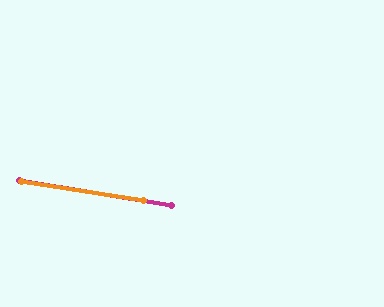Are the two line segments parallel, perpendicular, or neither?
Parallel — their directions differ by only 0.5°.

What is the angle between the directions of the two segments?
Approximately 0 degrees.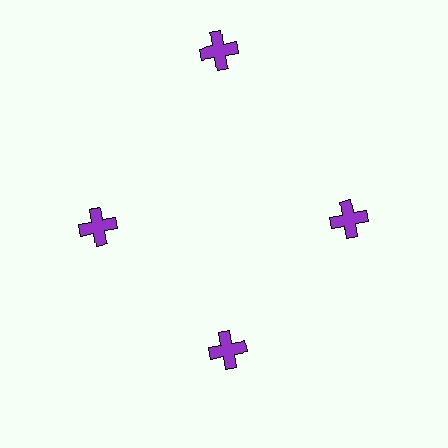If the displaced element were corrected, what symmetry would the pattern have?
It would have 4-fold rotational symmetry — the pattern would map onto itself every 90 degrees.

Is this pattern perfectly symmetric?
No. The 4 purple crosses are arranged in a ring, but one element near the 12 o'clock position is pushed outward from the center, breaking the 4-fold rotational symmetry.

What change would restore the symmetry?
The symmetry would be restored by moving it inward, back onto the ring so that all 4 crosses sit at equal angles and equal distance from the center.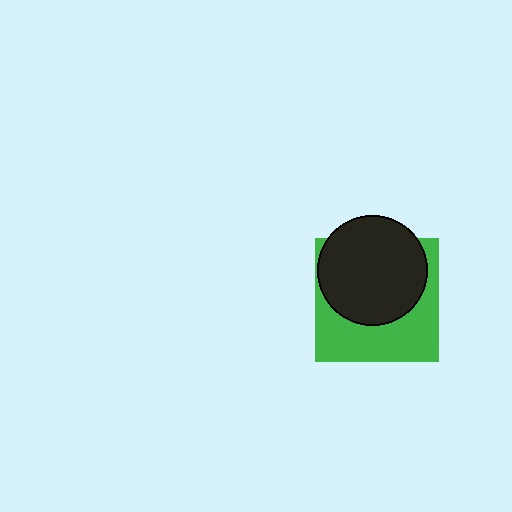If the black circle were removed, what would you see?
You would see the complete green square.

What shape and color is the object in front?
The object in front is a black circle.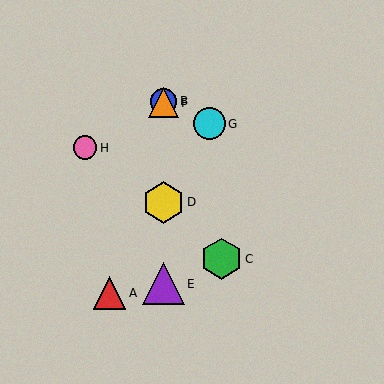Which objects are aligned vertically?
Objects B, D, E, F are aligned vertically.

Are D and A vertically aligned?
No, D is at x≈163 and A is at x≈110.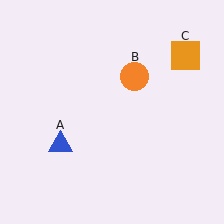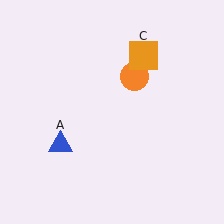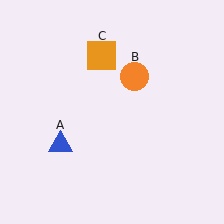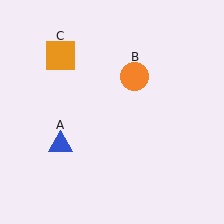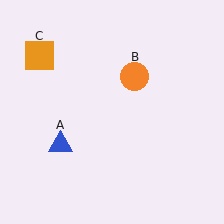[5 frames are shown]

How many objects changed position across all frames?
1 object changed position: orange square (object C).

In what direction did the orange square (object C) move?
The orange square (object C) moved left.